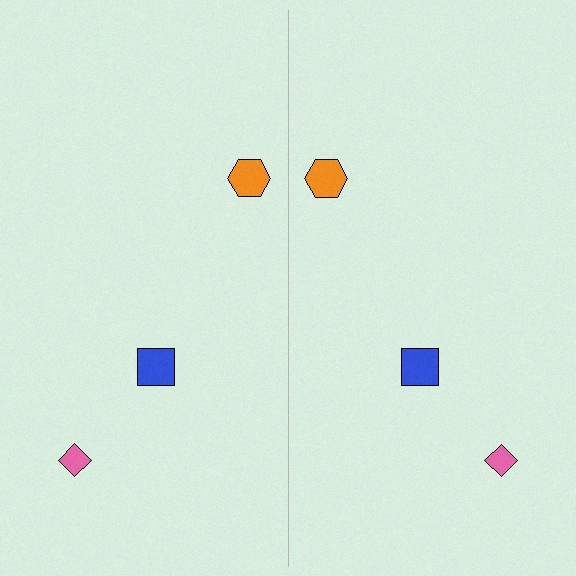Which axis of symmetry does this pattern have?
The pattern has a vertical axis of symmetry running through the center of the image.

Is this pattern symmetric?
Yes, this pattern has bilateral (reflection) symmetry.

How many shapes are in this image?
There are 6 shapes in this image.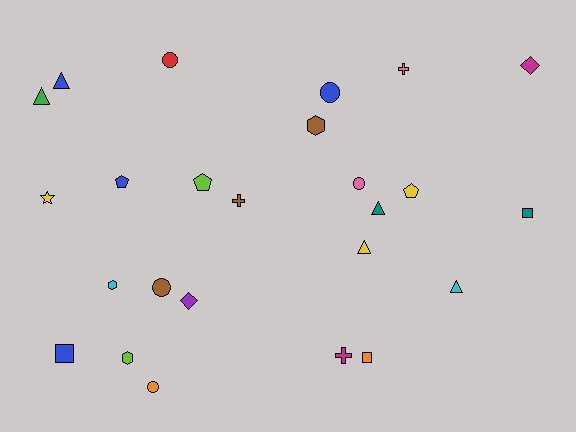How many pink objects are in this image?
There are 2 pink objects.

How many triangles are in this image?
There are 5 triangles.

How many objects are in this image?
There are 25 objects.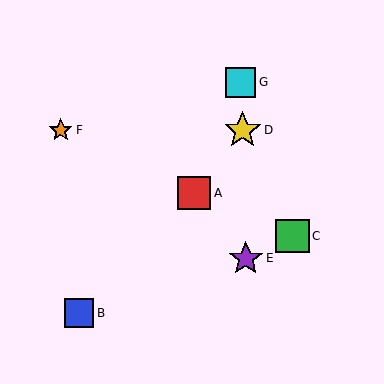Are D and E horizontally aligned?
No, D is at y≈130 and E is at y≈258.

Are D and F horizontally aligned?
Yes, both are at y≈130.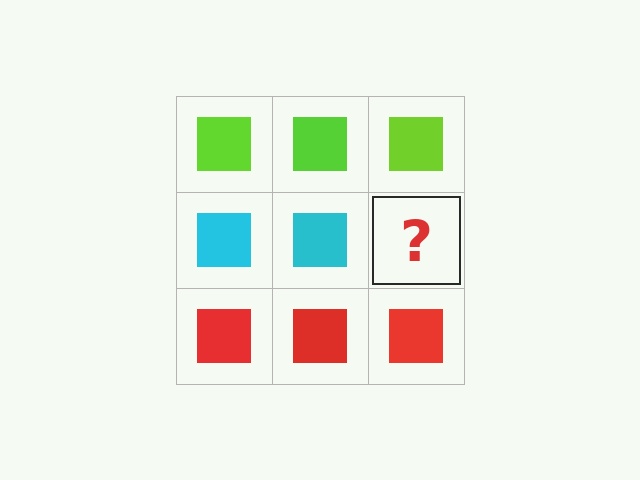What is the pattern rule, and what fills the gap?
The rule is that each row has a consistent color. The gap should be filled with a cyan square.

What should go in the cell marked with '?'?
The missing cell should contain a cyan square.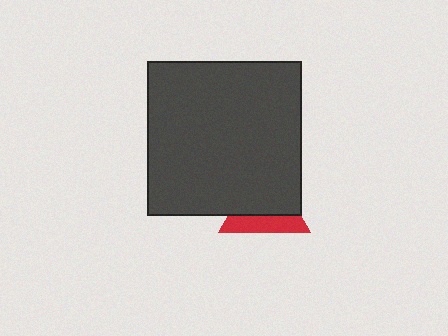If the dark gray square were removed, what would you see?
You would see the complete red triangle.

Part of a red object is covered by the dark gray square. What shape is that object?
It is a triangle.